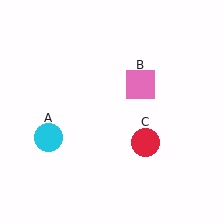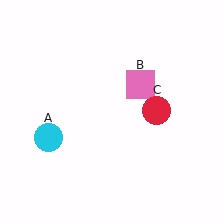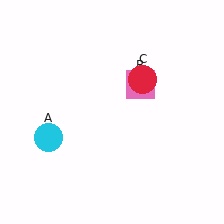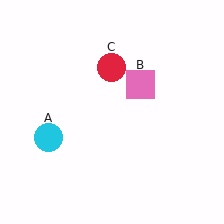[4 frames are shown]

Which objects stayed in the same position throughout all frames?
Cyan circle (object A) and pink square (object B) remained stationary.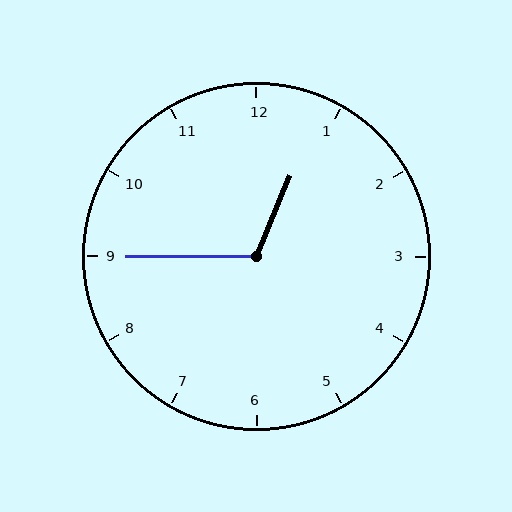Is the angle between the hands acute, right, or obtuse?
It is obtuse.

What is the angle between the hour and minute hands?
Approximately 112 degrees.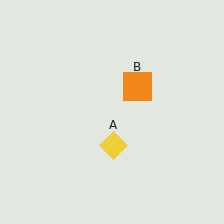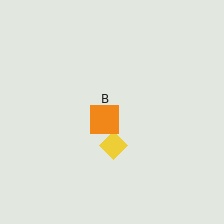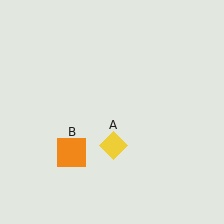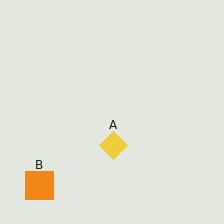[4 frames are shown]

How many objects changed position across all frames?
1 object changed position: orange square (object B).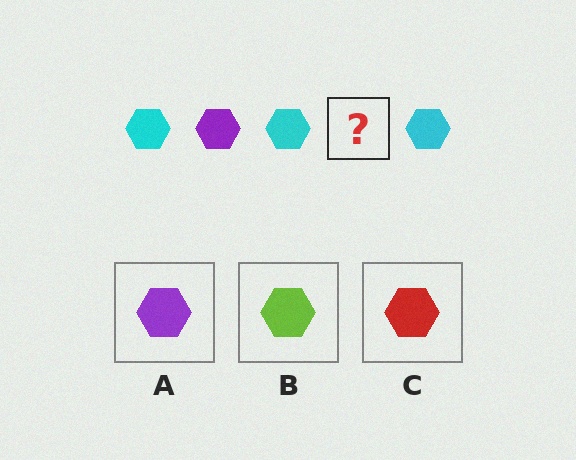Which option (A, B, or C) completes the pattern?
A.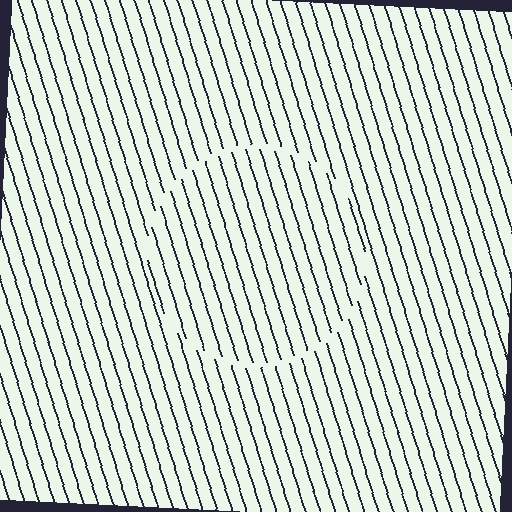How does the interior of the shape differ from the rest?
The interior of the shape contains the same grating, shifted by half a period — the contour is defined by the phase discontinuity where line-ends from the inner and outer gratings abut.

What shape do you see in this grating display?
An illusory circle. The interior of the shape contains the same grating, shifted by half a period — the contour is defined by the phase discontinuity where line-ends from the inner and outer gratings abut.